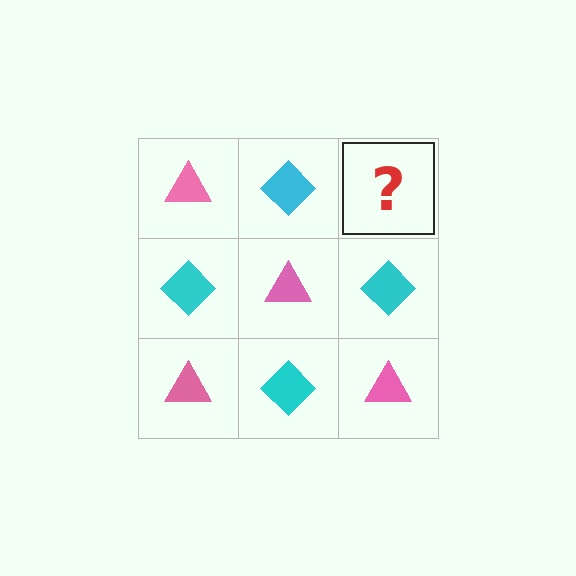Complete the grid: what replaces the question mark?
The question mark should be replaced with a pink triangle.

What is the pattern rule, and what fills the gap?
The rule is that it alternates pink triangle and cyan diamond in a checkerboard pattern. The gap should be filled with a pink triangle.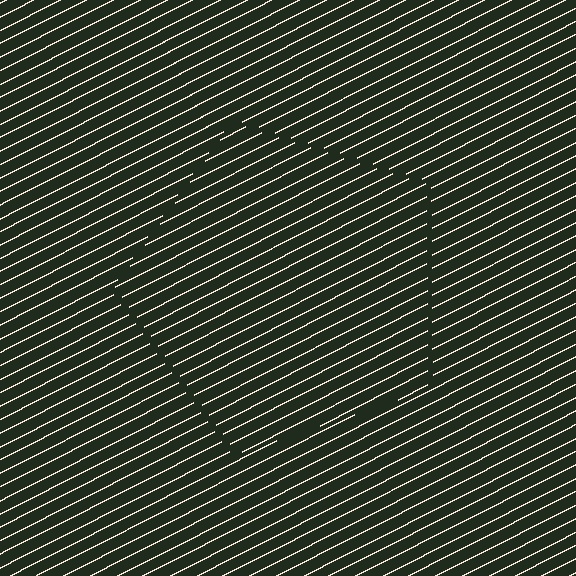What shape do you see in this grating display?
An illusory pentagon. The interior of the shape contains the same grating, shifted by half a period — the contour is defined by the phase discontinuity where line-ends from the inner and outer gratings abut.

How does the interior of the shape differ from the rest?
The interior of the shape contains the same grating, shifted by half a period — the contour is defined by the phase discontinuity where line-ends from the inner and outer gratings abut.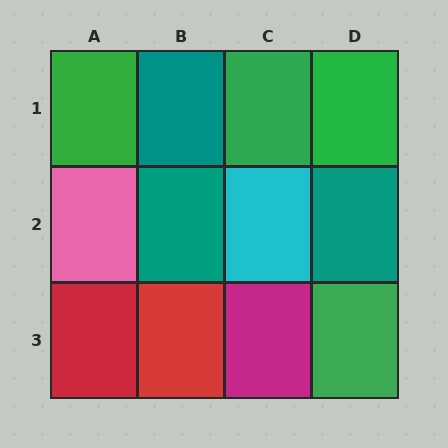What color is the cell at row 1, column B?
Teal.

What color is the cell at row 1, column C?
Green.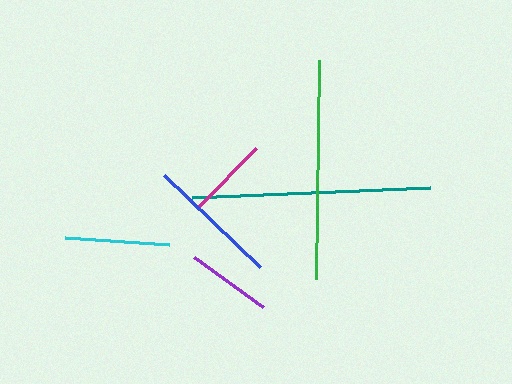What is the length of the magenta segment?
The magenta segment is approximately 81 pixels long.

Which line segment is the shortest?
The magenta line is the shortest at approximately 81 pixels.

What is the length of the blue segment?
The blue segment is approximately 133 pixels long.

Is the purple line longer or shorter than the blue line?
The blue line is longer than the purple line.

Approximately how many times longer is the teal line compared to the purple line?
The teal line is approximately 2.8 times the length of the purple line.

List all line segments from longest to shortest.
From longest to shortest: teal, green, blue, cyan, purple, magenta.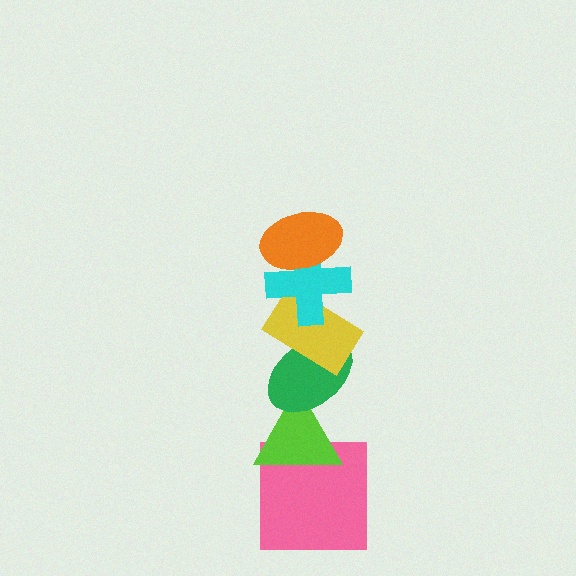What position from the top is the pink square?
The pink square is 6th from the top.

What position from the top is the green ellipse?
The green ellipse is 4th from the top.